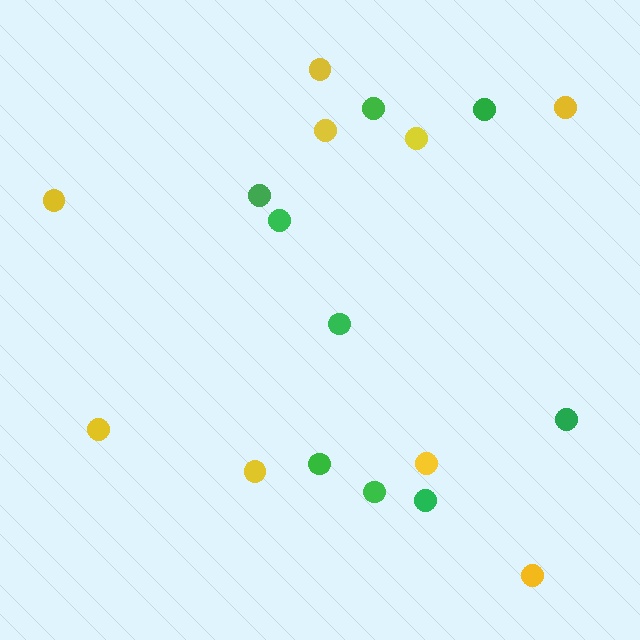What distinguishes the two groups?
There are 2 groups: one group of yellow circles (9) and one group of green circles (9).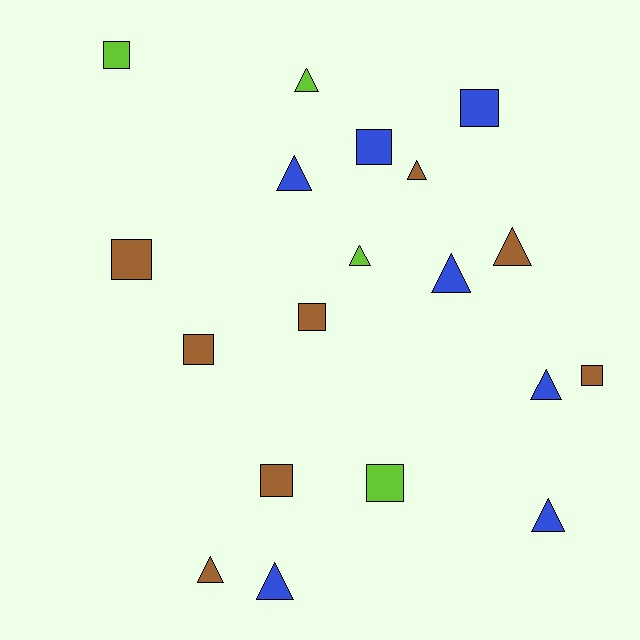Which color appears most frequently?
Brown, with 8 objects.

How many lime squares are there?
There are 2 lime squares.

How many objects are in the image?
There are 19 objects.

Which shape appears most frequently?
Triangle, with 10 objects.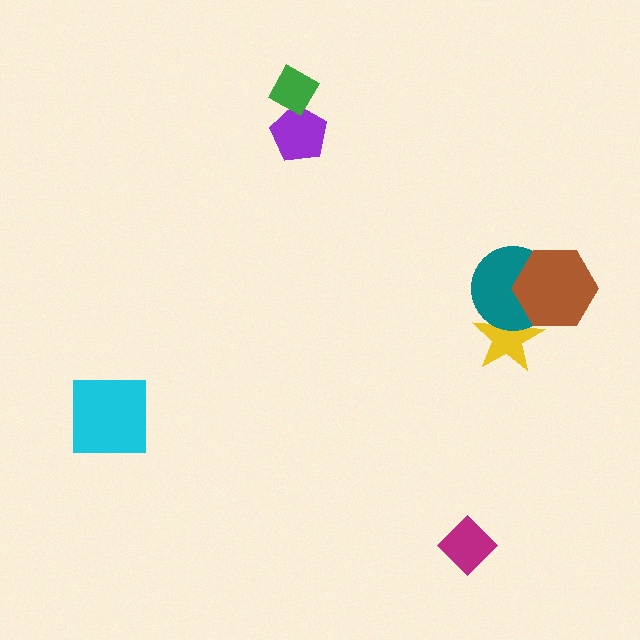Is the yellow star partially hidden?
Yes, it is partially covered by another shape.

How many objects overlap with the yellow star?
2 objects overlap with the yellow star.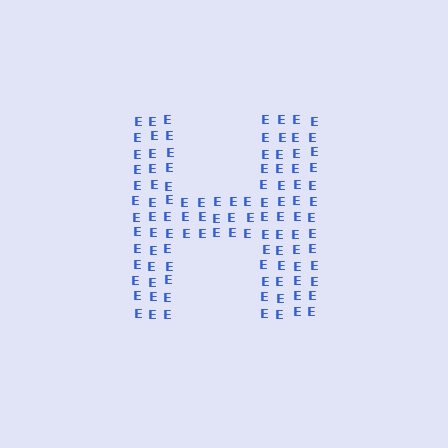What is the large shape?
The large shape is the letter H.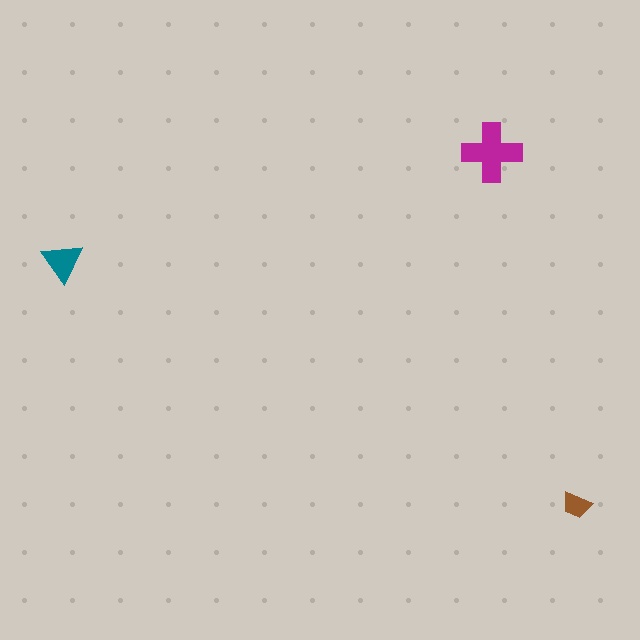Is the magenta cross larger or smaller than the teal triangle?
Larger.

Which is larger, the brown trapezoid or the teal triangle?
The teal triangle.